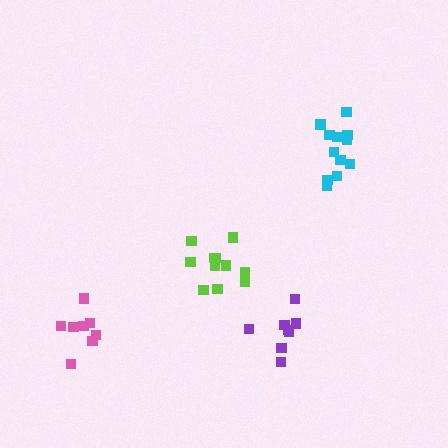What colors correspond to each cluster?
The clusters are colored: purple, lime, cyan, pink.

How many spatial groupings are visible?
There are 4 spatial groupings.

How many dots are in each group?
Group 1: 8 dots, Group 2: 11 dots, Group 3: 12 dots, Group 4: 8 dots (39 total).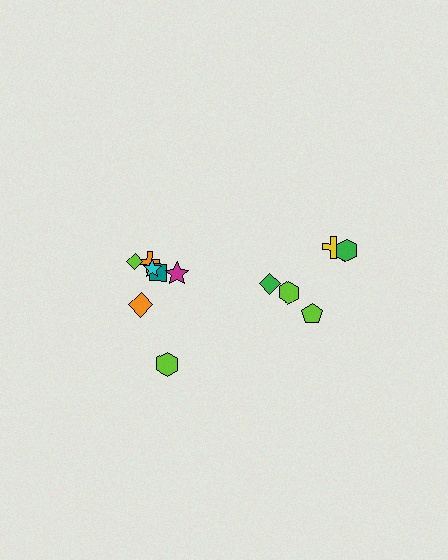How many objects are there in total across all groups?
There are 12 objects.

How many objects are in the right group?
There are 5 objects.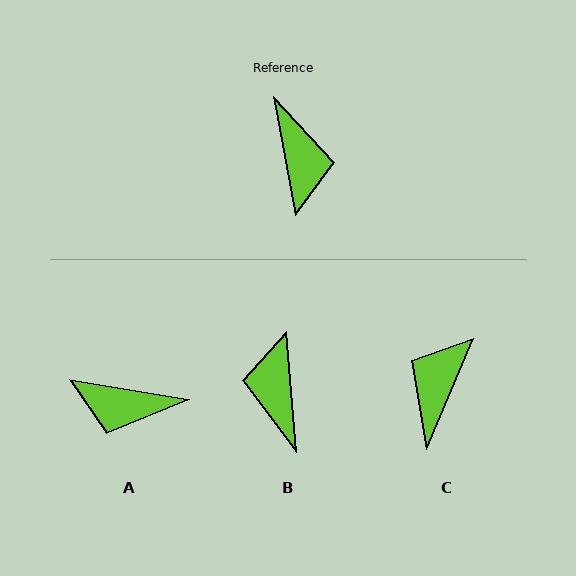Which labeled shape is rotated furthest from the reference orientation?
B, about 174 degrees away.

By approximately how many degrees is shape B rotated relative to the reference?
Approximately 174 degrees counter-clockwise.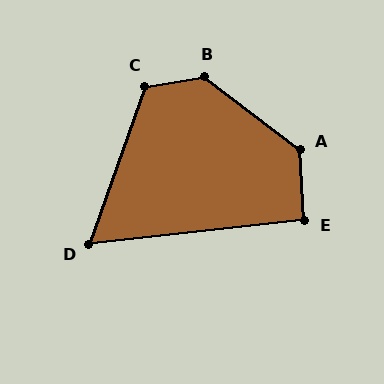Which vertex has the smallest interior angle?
D, at approximately 64 degrees.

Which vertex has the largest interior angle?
B, at approximately 134 degrees.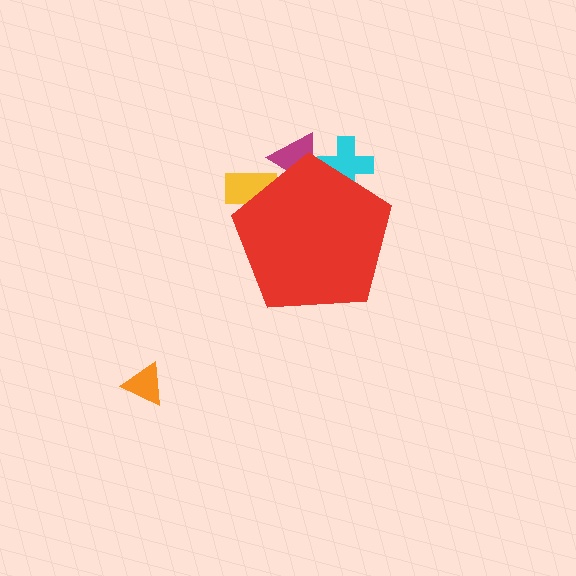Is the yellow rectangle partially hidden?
Yes, the yellow rectangle is partially hidden behind the red pentagon.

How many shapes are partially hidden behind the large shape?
3 shapes are partially hidden.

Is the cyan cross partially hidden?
Yes, the cyan cross is partially hidden behind the red pentagon.